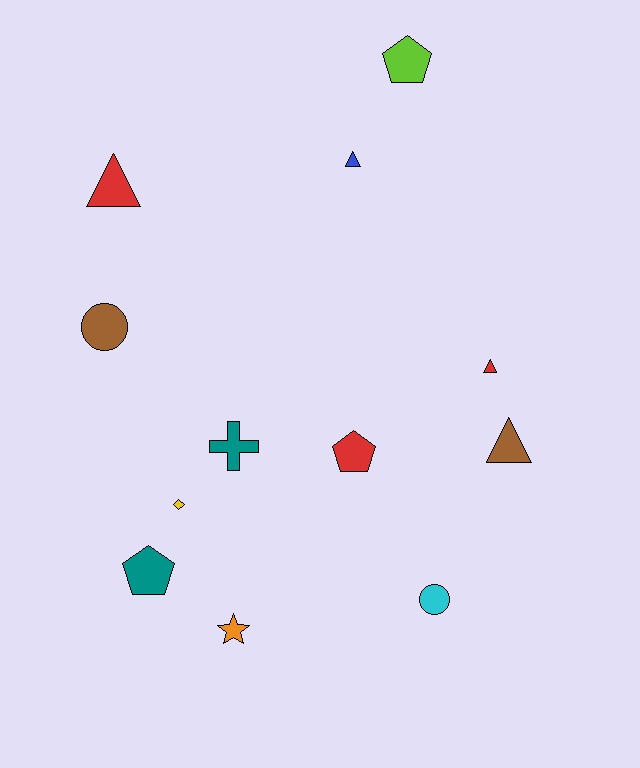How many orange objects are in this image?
There is 1 orange object.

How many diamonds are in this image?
There is 1 diamond.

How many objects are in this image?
There are 12 objects.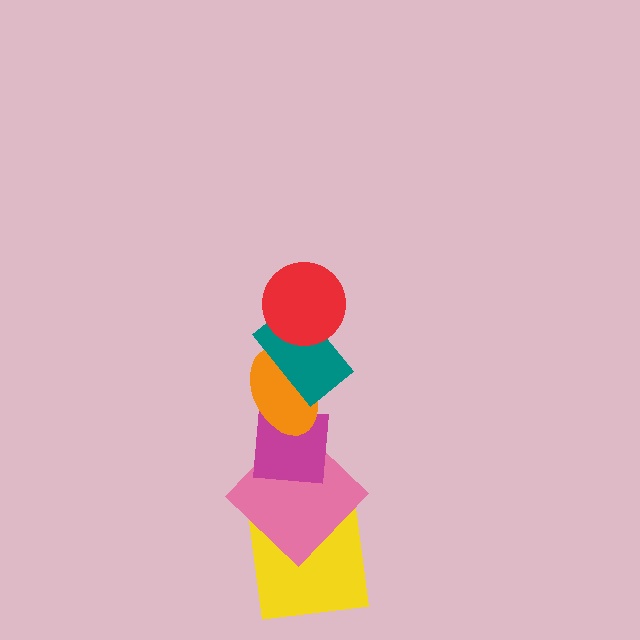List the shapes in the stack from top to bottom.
From top to bottom: the red circle, the teal rectangle, the orange ellipse, the magenta square, the pink diamond, the yellow square.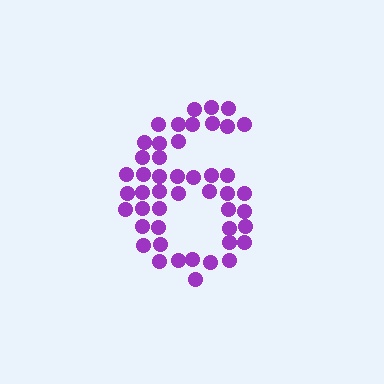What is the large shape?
The large shape is the digit 6.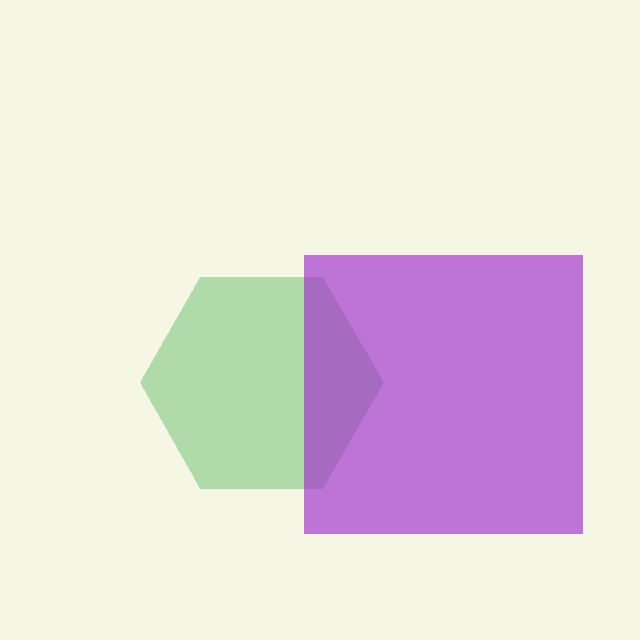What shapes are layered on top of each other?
The layered shapes are: a green hexagon, a purple square.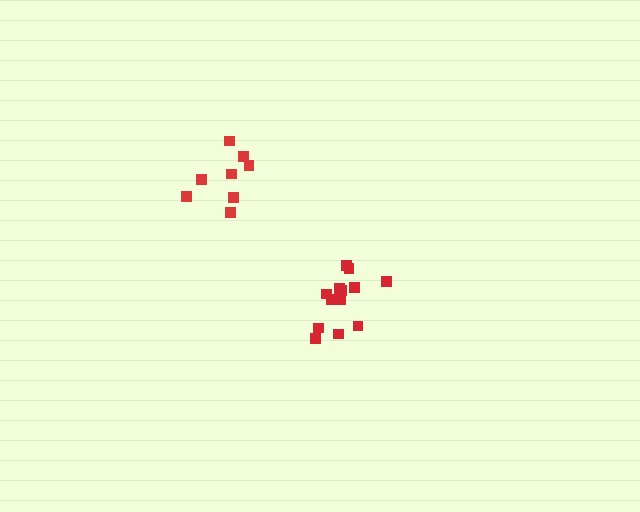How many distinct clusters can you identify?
There are 2 distinct clusters.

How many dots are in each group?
Group 1: 8 dots, Group 2: 13 dots (21 total).